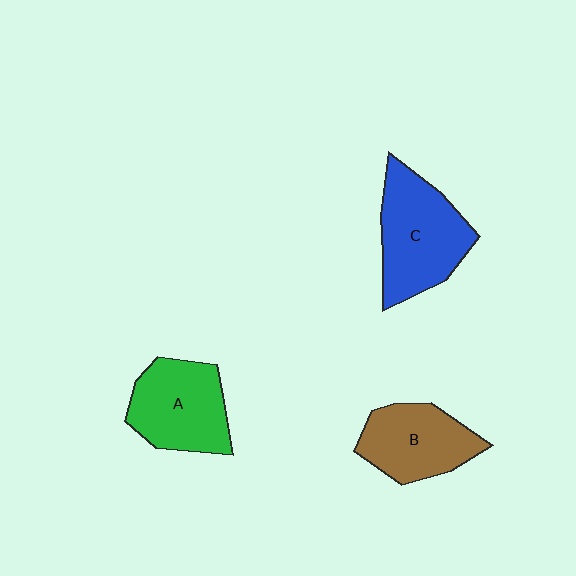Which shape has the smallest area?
Shape B (brown).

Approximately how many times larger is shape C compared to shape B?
Approximately 1.2 times.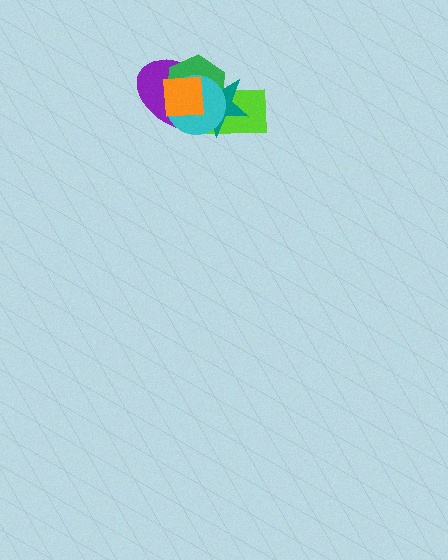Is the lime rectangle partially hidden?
Yes, it is partially covered by another shape.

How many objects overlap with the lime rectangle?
5 objects overlap with the lime rectangle.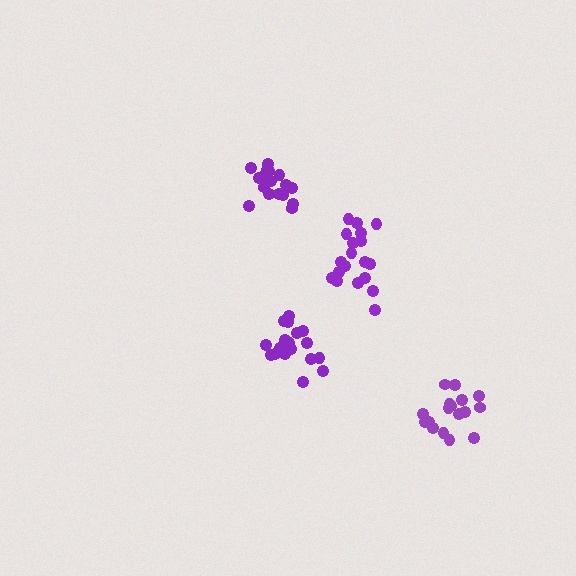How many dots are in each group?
Group 1: 18 dots, Group 2: 19 dots, Group 3: 17 dots, Group 4: 19 dots (73 total).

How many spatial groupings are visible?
There are 4 spatial groupings.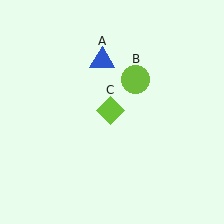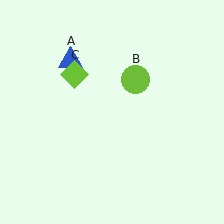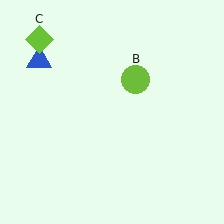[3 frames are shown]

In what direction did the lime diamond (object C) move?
The lime diamond (object C) moved up and to the left.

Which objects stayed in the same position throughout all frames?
Lime circle (object B) remained stationary.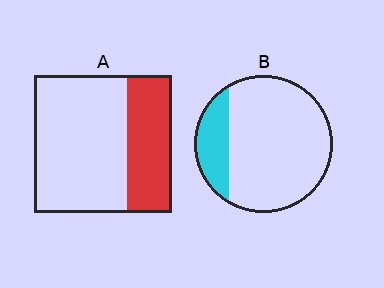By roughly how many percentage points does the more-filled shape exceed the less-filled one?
By roughly 15 percentage points (A over B).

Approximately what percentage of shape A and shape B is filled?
A is approximately 35% and B is approximately 20%.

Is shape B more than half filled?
No.